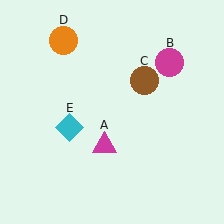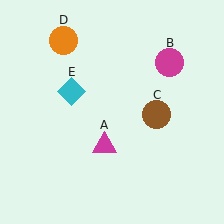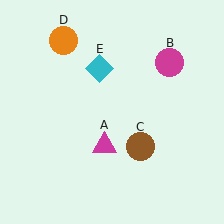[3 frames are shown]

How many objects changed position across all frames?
2 objects changed position: brown circle (object C), cyan diamond (object E).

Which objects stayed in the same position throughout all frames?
Magenta triangle (object A) and magenta circle (object B) and orange circle (object D) remained stationary.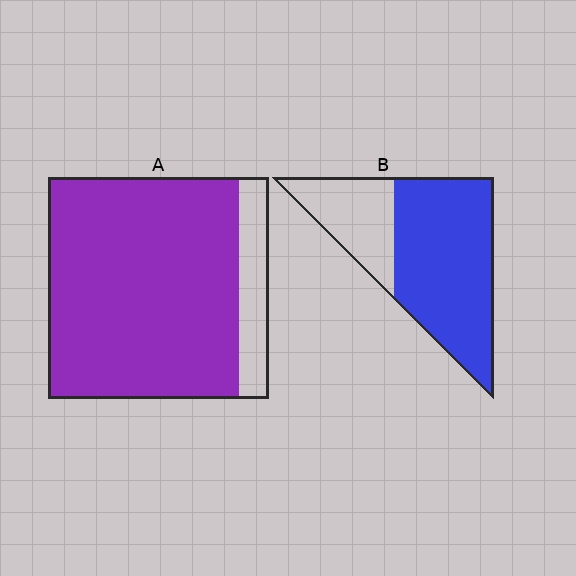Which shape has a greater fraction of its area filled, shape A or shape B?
Shape A.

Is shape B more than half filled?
Yes.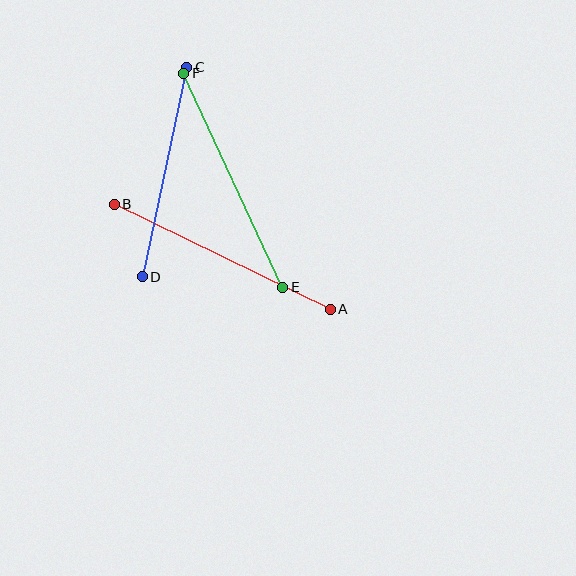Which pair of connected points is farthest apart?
Points A and B are farthest apart.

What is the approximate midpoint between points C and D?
The midpoint is at approximately (165, 172) pixels.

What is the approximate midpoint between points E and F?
The midpoint is at approximately (233, 180) pixels.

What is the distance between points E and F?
The distance is approximately 236 pixels.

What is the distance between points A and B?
The distance is approximately 240 pixels.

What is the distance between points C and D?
The distance is approximately 214 pixels.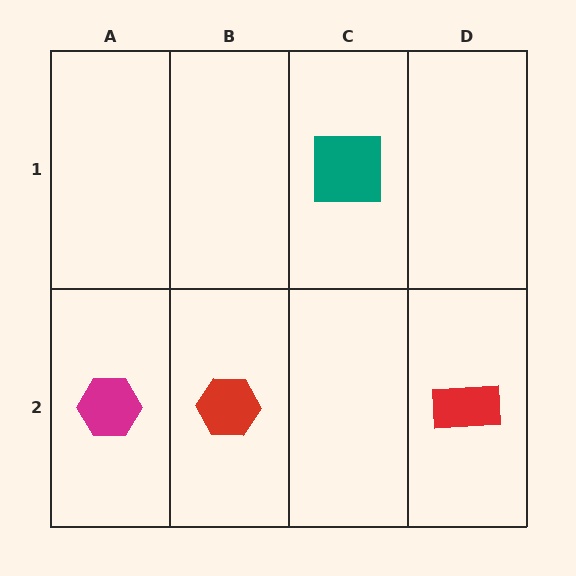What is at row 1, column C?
A teal square.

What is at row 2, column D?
A red rectangle.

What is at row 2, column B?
A red hexagon.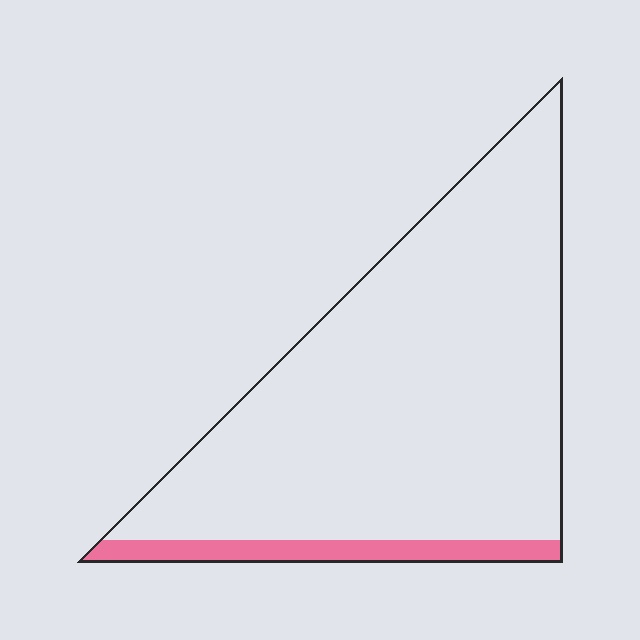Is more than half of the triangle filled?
No.